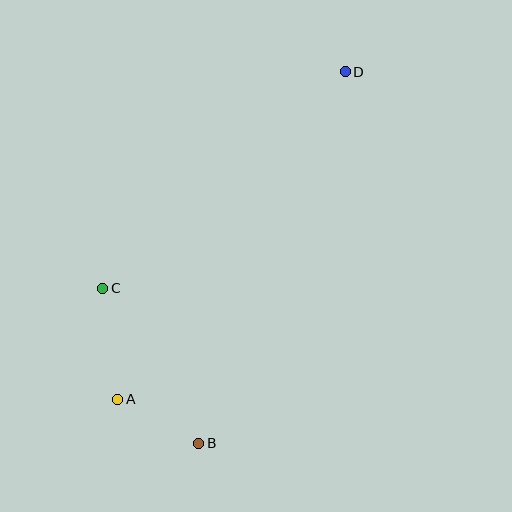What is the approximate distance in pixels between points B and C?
The distance between B and C is approximately 182 pixels.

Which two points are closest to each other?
Points A and B are closest to each other.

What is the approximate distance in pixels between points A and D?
The distance between A and D is approximately 399 pixels.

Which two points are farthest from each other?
Points B and D are farthest from each other.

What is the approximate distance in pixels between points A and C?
The distance between A and C is approximately 112 pixels.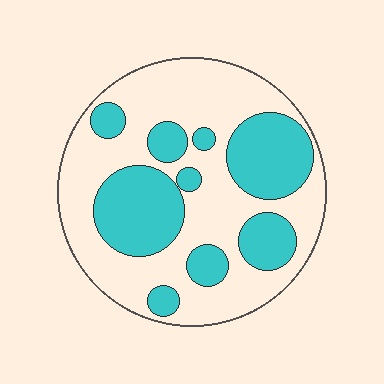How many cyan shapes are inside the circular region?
9.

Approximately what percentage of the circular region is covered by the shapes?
Approximately 35%.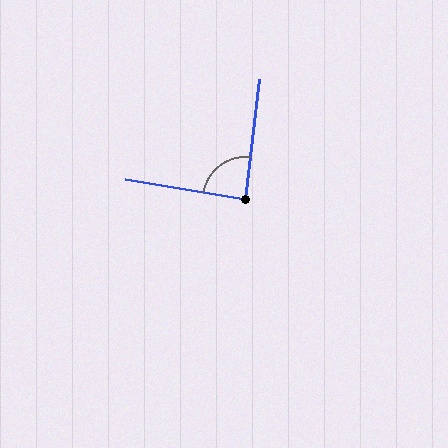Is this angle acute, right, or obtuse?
It is approximately a right angle.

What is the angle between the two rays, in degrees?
Approximately 87 degrees.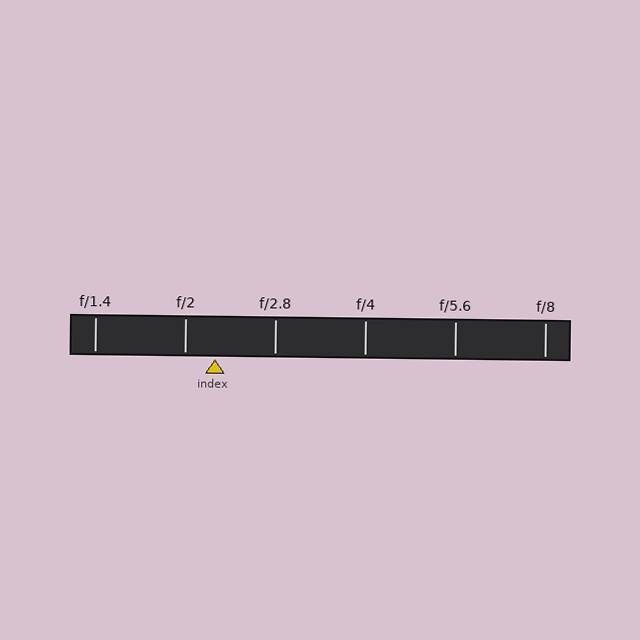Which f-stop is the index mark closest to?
The index mark is closest to f/2.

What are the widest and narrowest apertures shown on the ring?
The widest aperture shown is f/1.4 and the narrowest is f/8.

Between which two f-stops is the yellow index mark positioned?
The index mark is between f/2 and f/2.8.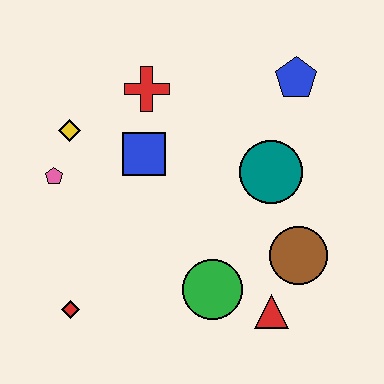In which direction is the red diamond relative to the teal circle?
The red diamond is to the left of the teal circle.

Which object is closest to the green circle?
The red triangle is closest to the green circle.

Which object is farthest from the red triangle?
The yellow diamond is farthest from the red triangle.